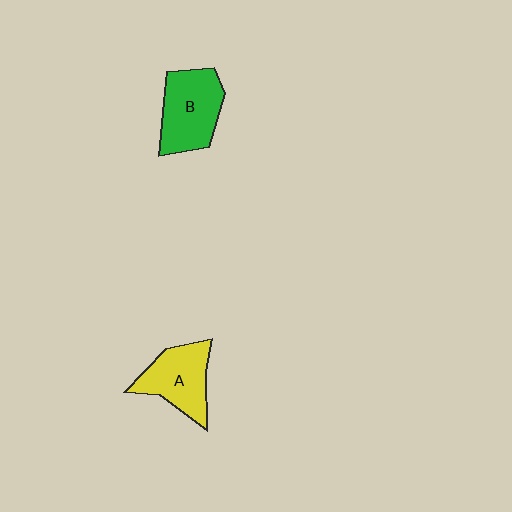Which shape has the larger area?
Shape B (green).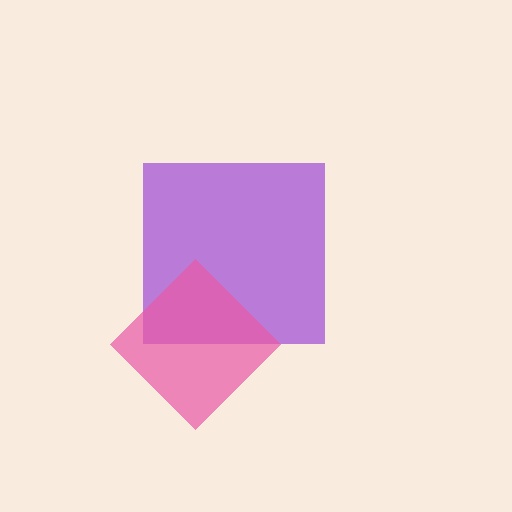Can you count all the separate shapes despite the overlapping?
Yes, there are 2 separate shapes.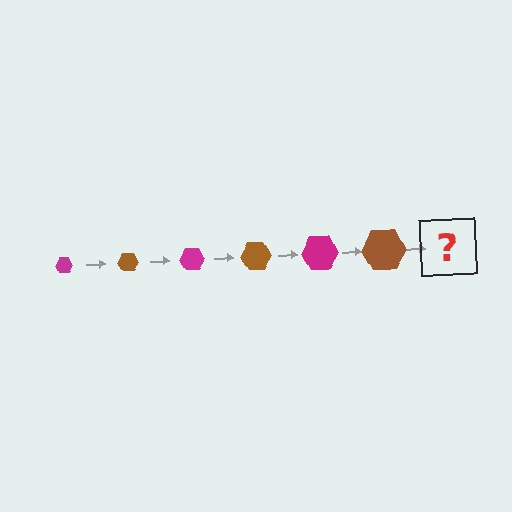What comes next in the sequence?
The next element should be a magenta hexagon, larger than the previous one.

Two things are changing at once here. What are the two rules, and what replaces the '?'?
The two rules are that the hexagon grows larger each step and the color cycles through magenta and brown. The '?' should be a magenta hexagon, larger than the previous one.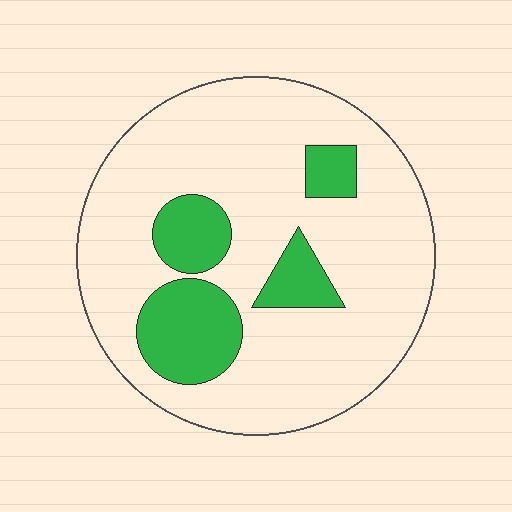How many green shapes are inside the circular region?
4.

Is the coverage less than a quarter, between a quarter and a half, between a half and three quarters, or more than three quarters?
Less than a quarter.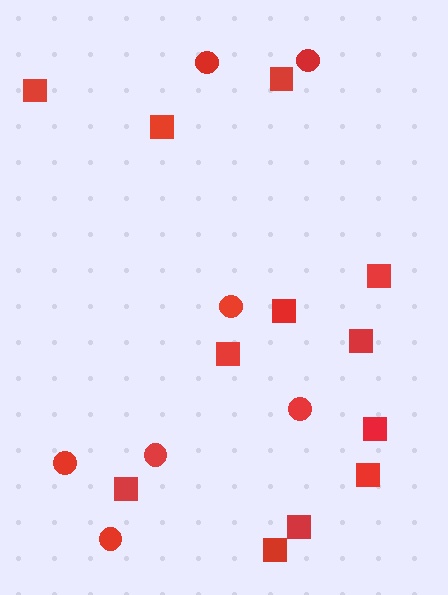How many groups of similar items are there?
There are 2 groups: one group of squares (12) and one group of circles (7).